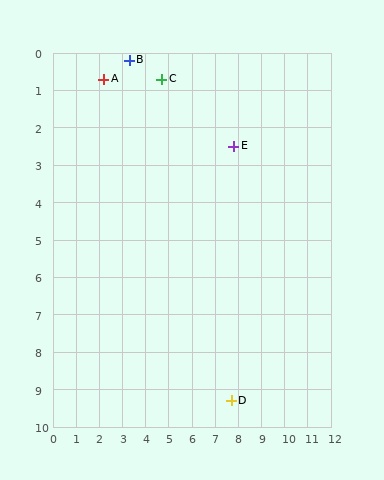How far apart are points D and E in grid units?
Points D and E are about 6.8 grid units apart.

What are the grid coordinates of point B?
Point B is at approximately (3.3, 0.2).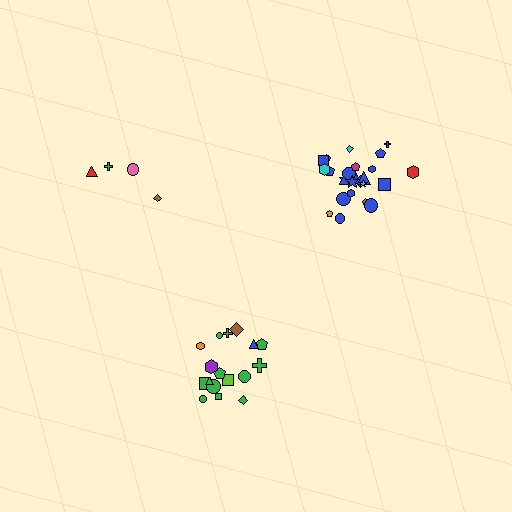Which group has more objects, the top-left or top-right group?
The top-right group.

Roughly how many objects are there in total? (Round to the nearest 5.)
Roughly 45 objects in total.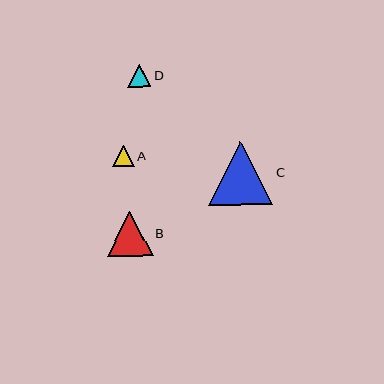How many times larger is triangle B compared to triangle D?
Triangle B is approximately 1.9 times the size of triangle D.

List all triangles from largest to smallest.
From largest to smallest: C, B, D, A.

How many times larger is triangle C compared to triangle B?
Triangle C is approximately 1.4 times the size of triangle B.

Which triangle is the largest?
Triangle C is the largest with a size of approximately 64 pixels.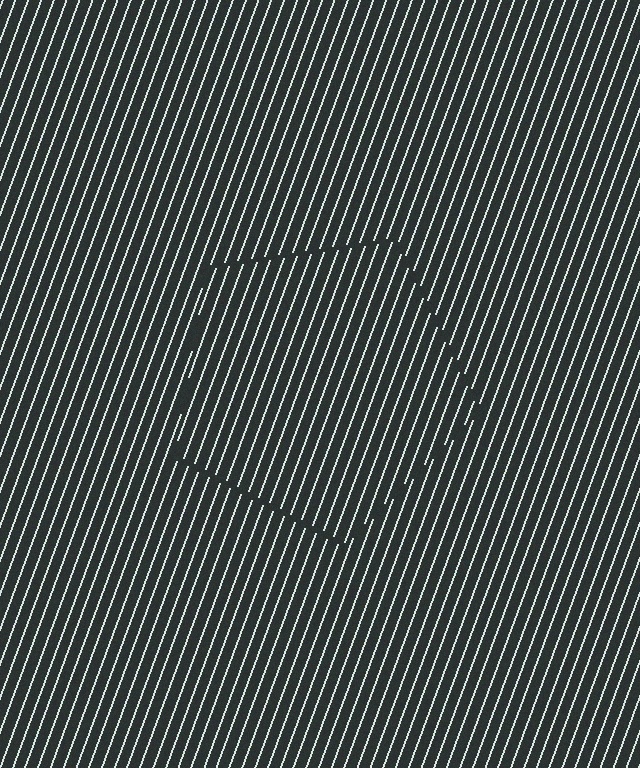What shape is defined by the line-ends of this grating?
An illusory pentagon. The interior of the shape contains the same grating, shifted by half a period — the contour is defined by the phase discontinuity where line-ends from the inner and outer gratings abut.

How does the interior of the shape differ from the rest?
The interior of the shape contains the same grating, shifted by half a period — the contour is defined by the phase discontinuity where line-ends from the inner and outer gratings abut.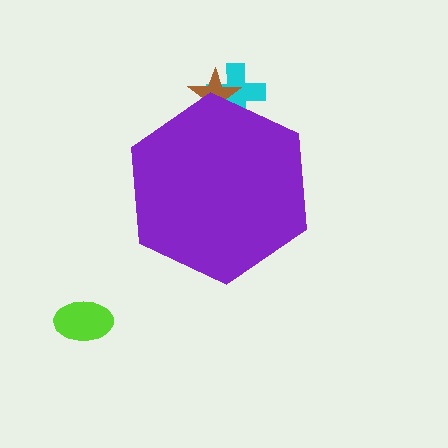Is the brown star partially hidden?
Yes, the brown star is partially hidden behind the purple hexagon.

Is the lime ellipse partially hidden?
No, the lime ellipse is fully visible.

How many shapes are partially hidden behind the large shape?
2 shapes are partially hidden.